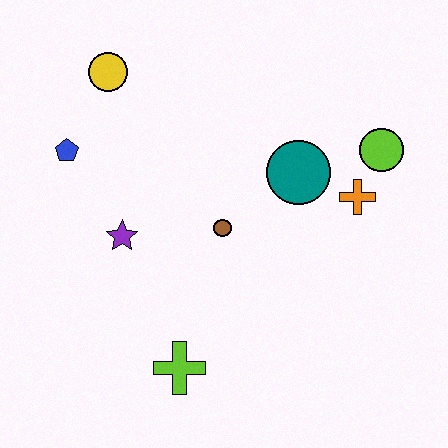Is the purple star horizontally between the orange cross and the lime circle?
No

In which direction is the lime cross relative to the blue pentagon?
The lime cross is below the blue pentagon.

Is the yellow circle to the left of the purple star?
Yes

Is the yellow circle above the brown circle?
Yes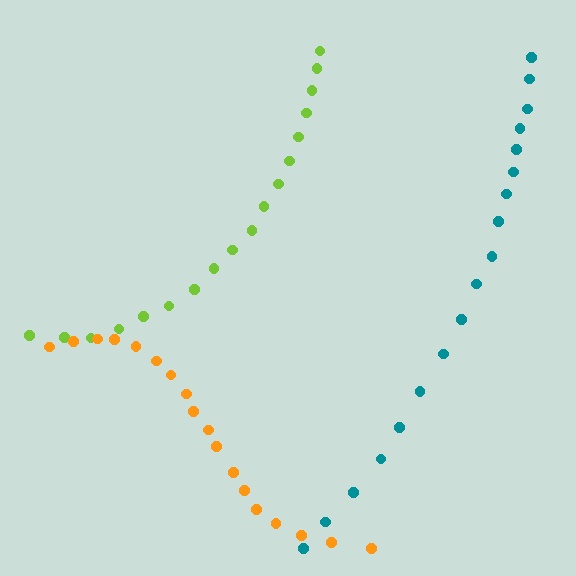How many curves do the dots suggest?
There are 3 distinct paths.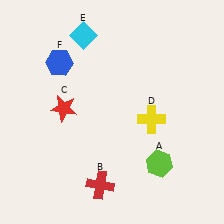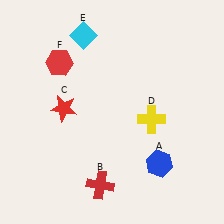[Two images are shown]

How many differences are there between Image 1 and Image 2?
There are 2 differences between the two images.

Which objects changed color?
A changed from lime to blue. F changed from blue to red.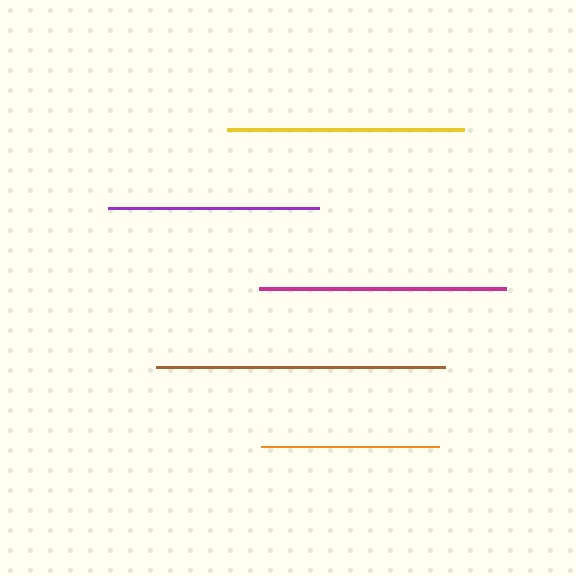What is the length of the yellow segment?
The yellow segment is approximately 238 pixels long.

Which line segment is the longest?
The brown line is the longest at approximately 290 pixels.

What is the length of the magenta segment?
The magenta segment is approximately 247 pixels long.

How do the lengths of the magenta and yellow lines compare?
The magenta and yellow lines are approximately the same length.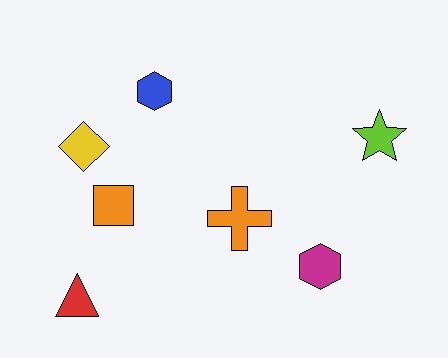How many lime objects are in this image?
There is 1 lime object.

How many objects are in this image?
There are 7 objects.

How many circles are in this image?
There are no circles.